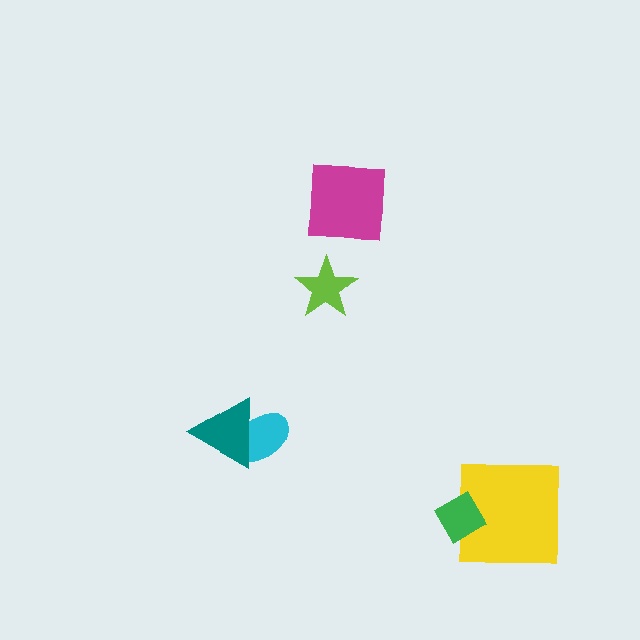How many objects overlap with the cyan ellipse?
1 object overlaps with the cyan ellipse.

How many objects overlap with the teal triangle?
1 object overlaps with the teal triangle.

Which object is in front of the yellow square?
The green diamond is in front of the yellow square.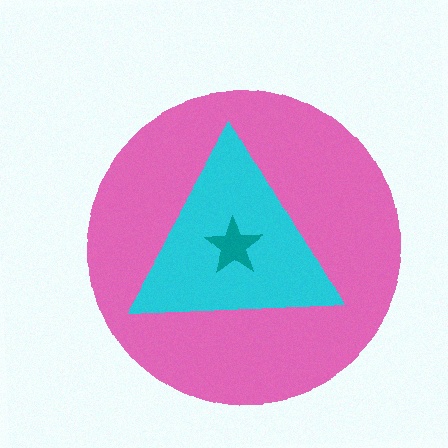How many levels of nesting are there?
3.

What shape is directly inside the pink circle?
The cyan triangle.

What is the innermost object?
The teal star.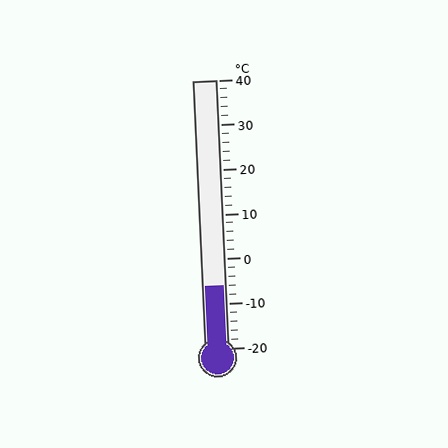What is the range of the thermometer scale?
The thermometer scale ranges from -20°C to 40°C.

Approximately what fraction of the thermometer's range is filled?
The thermometer is filled to approximately 25% of its range.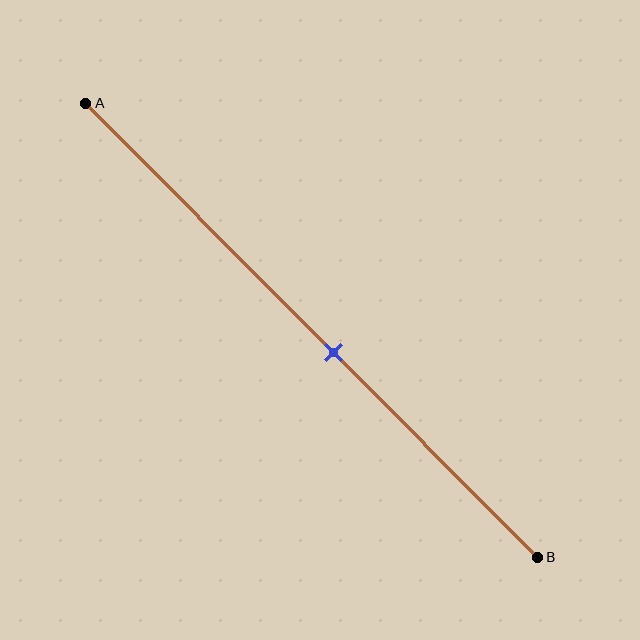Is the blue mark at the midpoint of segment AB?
No, the mark is at about 55% from A, not at the 50% midpoint.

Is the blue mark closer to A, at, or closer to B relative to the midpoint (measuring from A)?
The blue mark is closer to point B than the midpoint of segment AB.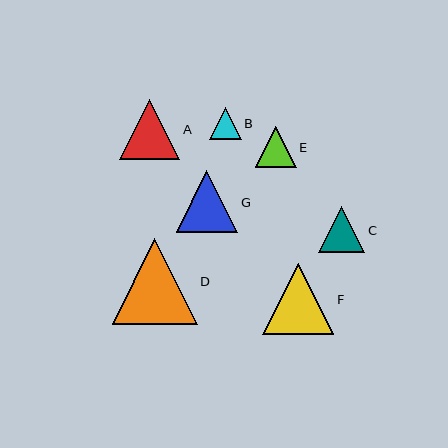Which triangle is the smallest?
Triangle B is the smallest with a size of approximately 32 pixels.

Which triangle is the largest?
Triangle D is the largest with a size of approximately 85 pixels.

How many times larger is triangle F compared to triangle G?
Triangle F is approximately 1.2 times the size of triangle G.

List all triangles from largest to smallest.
From largest to smallest: D, F, G, A, C, E, B.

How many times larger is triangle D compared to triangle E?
Triangle D is approximately 2.1 times the size of triangle E.